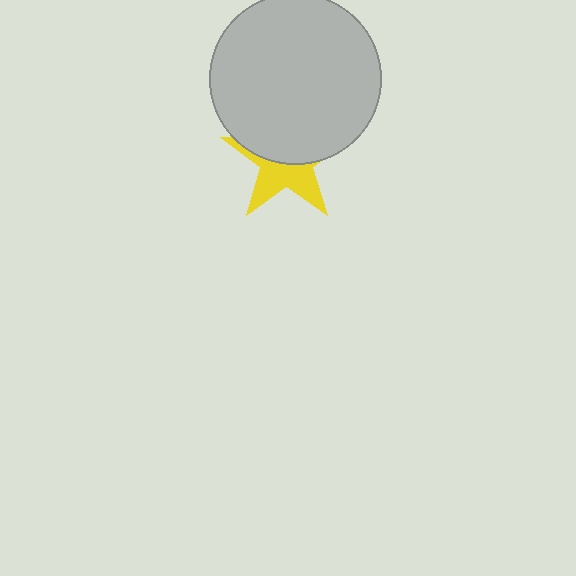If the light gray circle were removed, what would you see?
You would see the complete yellow star.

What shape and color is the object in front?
The object in front is a light gray circle.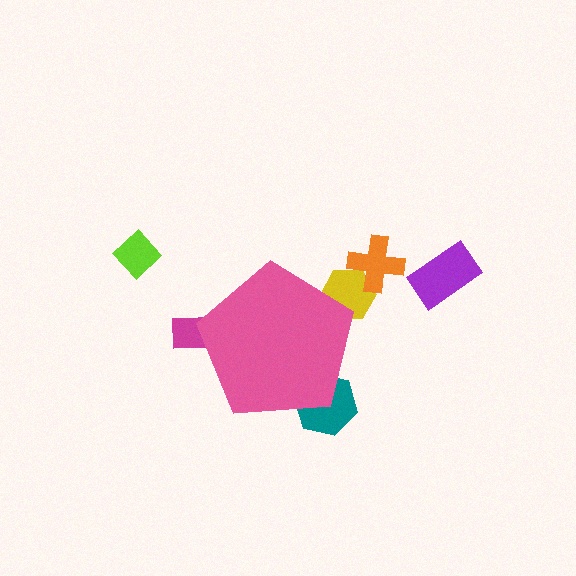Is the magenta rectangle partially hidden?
Yes, the magenta rectangle is partially hidden behind the pink pentagon.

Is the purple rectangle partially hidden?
No, the purple rectangle is fully visible.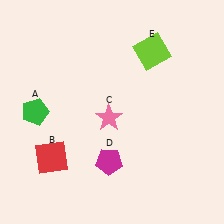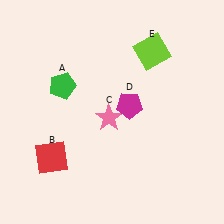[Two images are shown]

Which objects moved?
The objects that moved are: the green pentagon (A), the magenta pentagon (D).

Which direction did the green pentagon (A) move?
The green pentagon (A) moved right.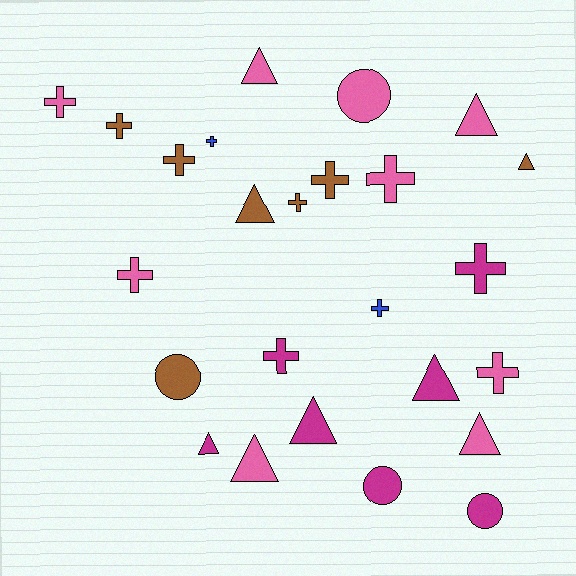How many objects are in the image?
There are 25 objects.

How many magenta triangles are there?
There are 3 magenta triangles.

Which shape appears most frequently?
Cross, with 12 objects.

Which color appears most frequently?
Pink, with 9 objects.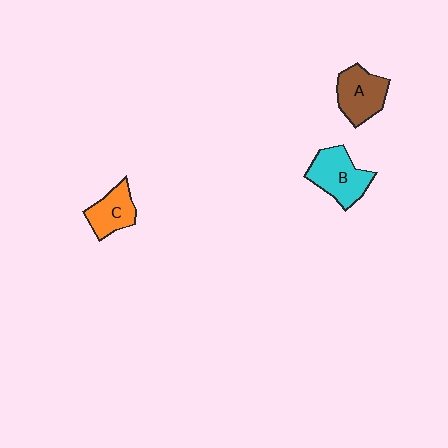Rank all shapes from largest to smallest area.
From largest to smallest: B (cyan), A (brown), C (orange).